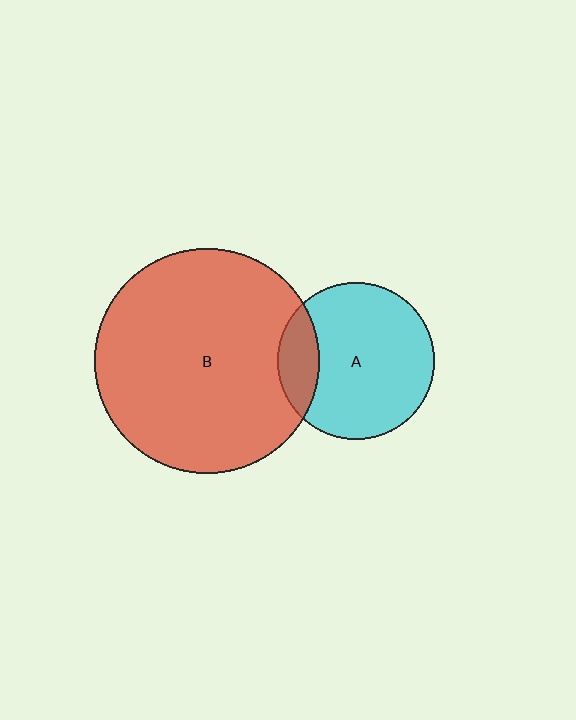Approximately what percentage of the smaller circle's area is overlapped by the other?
Approximately 15%.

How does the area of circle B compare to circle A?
Approximately 2.1 times.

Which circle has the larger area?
Circle B (red).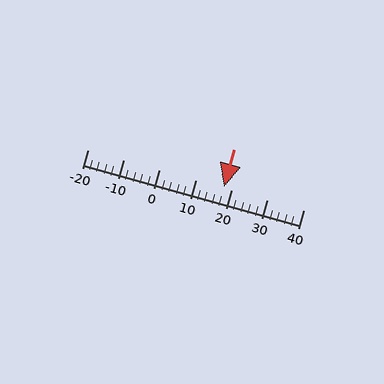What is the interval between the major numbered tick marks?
The major tick marks are spaced 10 units apart.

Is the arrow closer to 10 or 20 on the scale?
The arrow is closer to 20.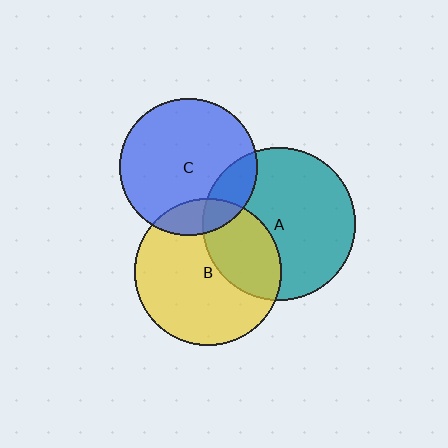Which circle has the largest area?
Circle A (teal).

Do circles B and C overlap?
Yes.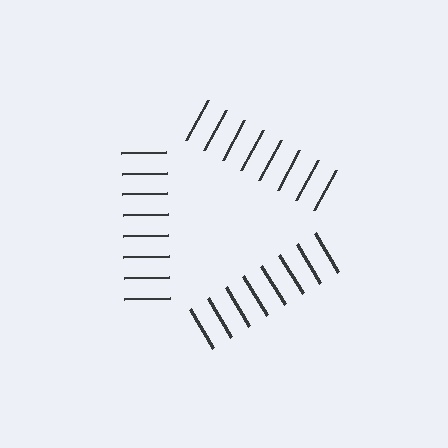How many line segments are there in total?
24 — 8 along each of the 3 edges.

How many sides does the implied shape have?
3 sides — the line-ends trace a triangle.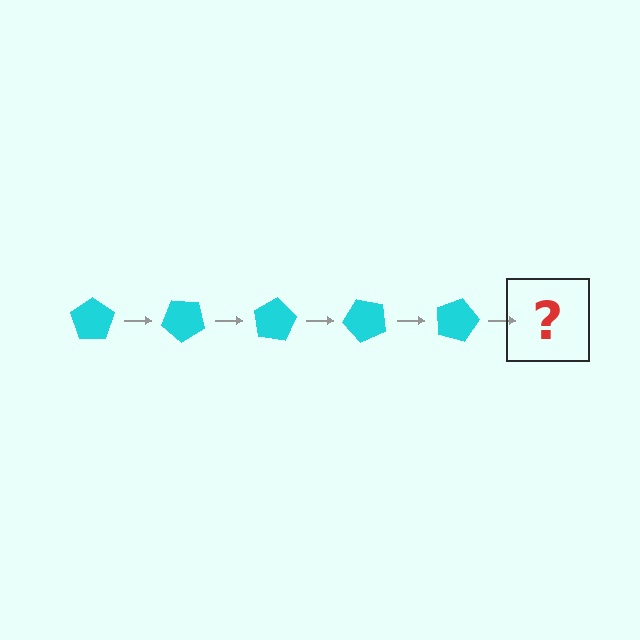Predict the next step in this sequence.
The next step is a cyan pentagon rotated 200 degrees.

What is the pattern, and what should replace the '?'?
The pattern is that the pentagon rotates 40 degrees each step. The '?' should be a cyan pentagon rotated 200 degrees.